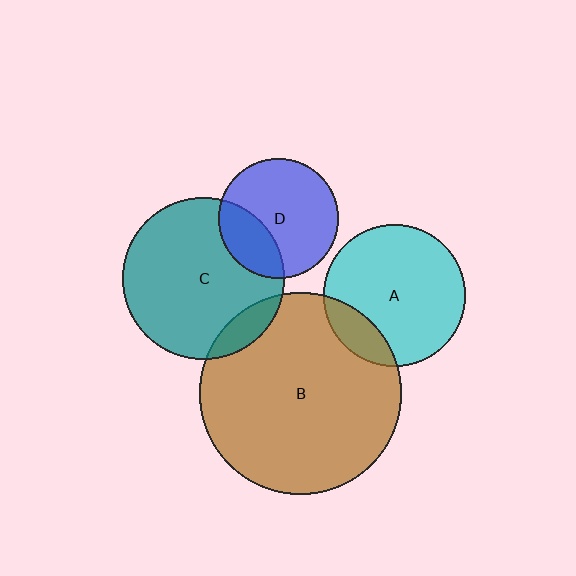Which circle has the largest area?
Circle B (brown).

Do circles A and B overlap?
Yes.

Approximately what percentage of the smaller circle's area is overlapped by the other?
Approximately 15%.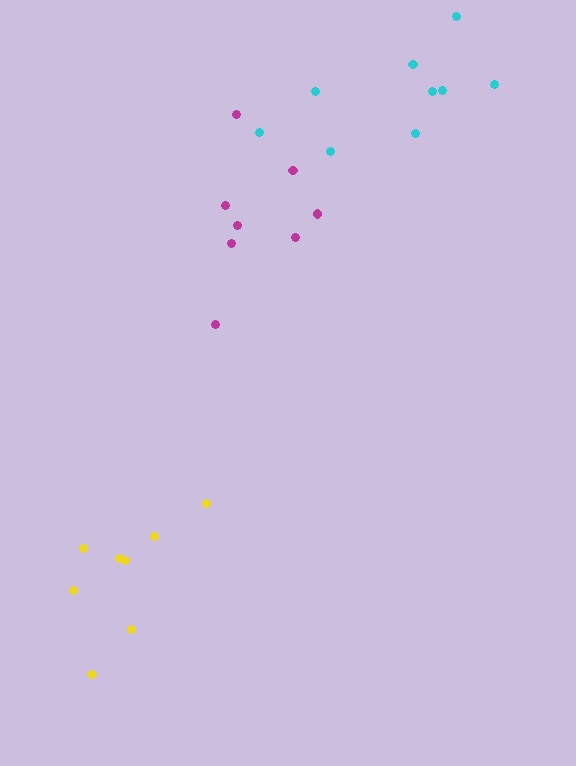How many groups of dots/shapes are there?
There are 3 groups.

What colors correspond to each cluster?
The clusters are colored: magenta, cyan, yellow.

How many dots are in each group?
Group 1: 8 dots, Group 2: 9 dots, Group 3: 8 dots (25 total).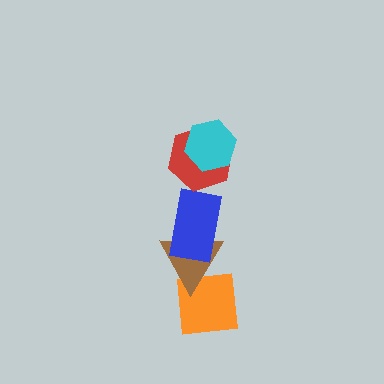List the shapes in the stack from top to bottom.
From top to bottom: the cyan hexagon, the red hexagon, the blue rectangle, the brown triangle, the orange square.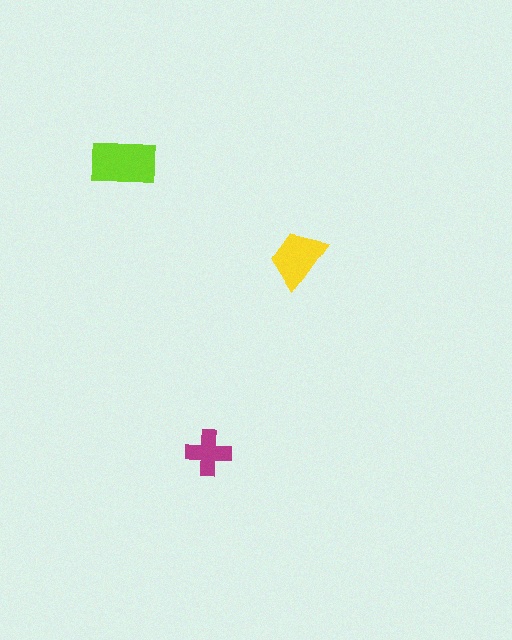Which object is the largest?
The lime rectangle.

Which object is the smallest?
The magenta cross.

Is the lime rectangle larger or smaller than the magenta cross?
Larger.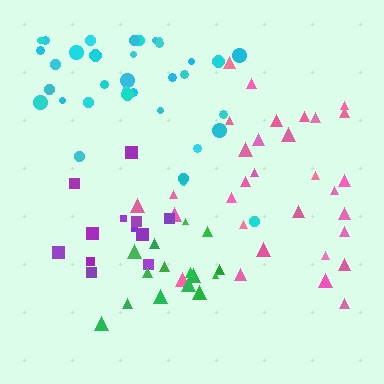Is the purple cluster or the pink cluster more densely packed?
Purple.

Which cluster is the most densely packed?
Green.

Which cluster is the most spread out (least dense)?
Pink.